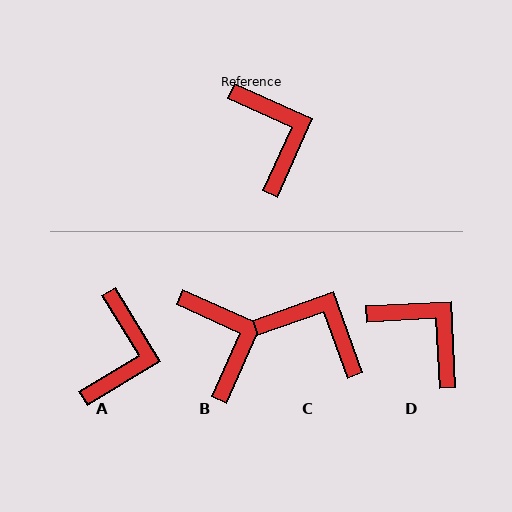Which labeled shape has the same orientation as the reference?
B.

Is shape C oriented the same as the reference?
No, it is off by about 44 degrees.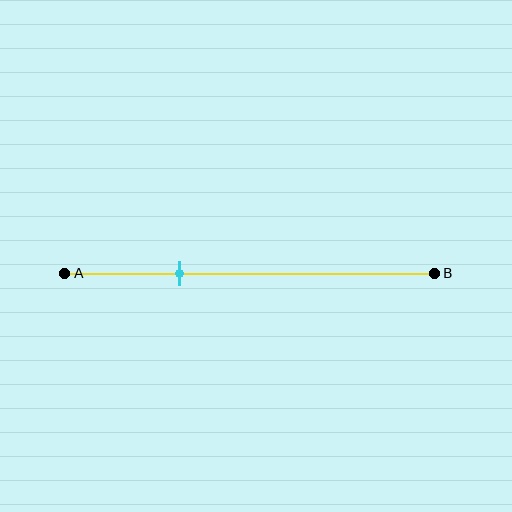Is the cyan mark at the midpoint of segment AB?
No, the mark is at about 30% from A, not at the 50% midpoint.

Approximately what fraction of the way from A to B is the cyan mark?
The cyan mark is approximately 30% of the way from A to B.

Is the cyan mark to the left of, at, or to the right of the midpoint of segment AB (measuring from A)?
The cyan mark is to the left of the midpoint of segment AB.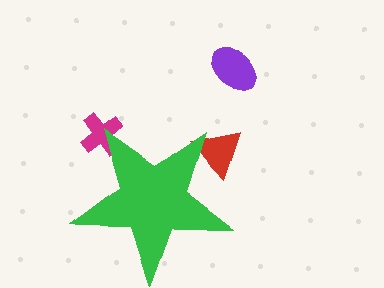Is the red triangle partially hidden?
Yes, the red triangle is partially hidden behind the green star.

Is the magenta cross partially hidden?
Yes, the magenta cross is partially hidden behind the green star.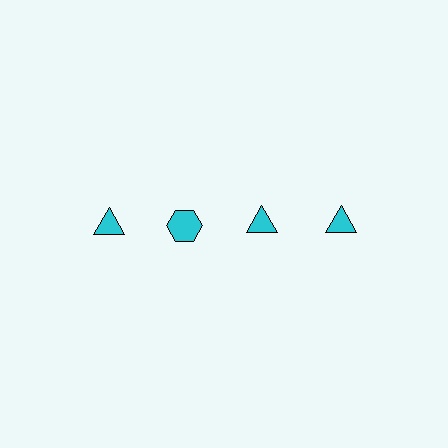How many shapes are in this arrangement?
There are 4 shapes arranged in a grid pattern.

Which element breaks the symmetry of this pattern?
The cyan hexagon in the top row, second from left column breaks the symmetry. All other shapes are cyan triangles.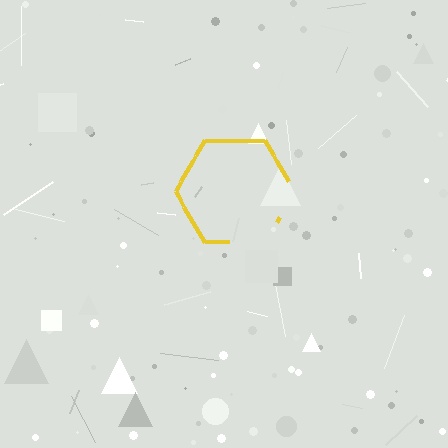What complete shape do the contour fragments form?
The contour fragments form a hexagon.